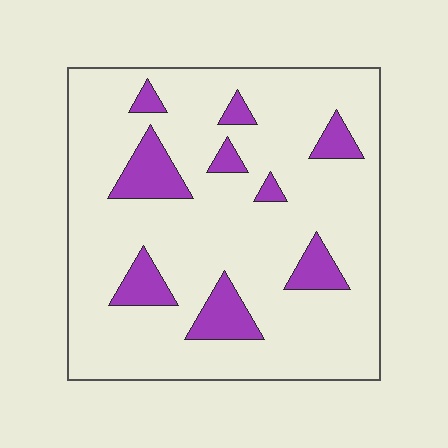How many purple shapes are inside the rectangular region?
9.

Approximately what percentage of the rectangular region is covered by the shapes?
Approximately 15%.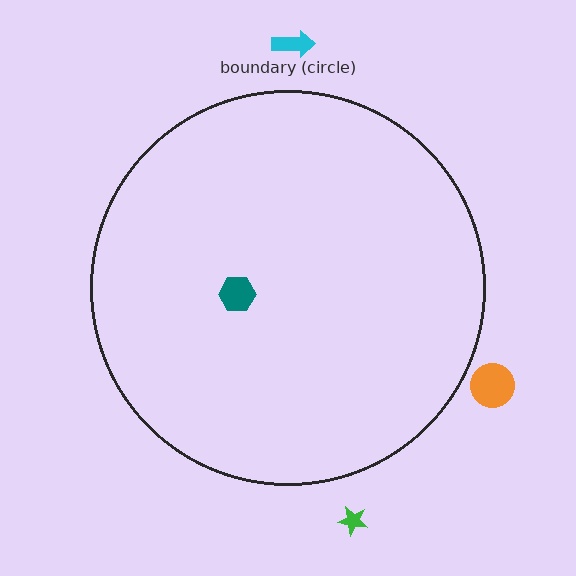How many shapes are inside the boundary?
1 inside, 3 outside.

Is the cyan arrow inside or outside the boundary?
Outside.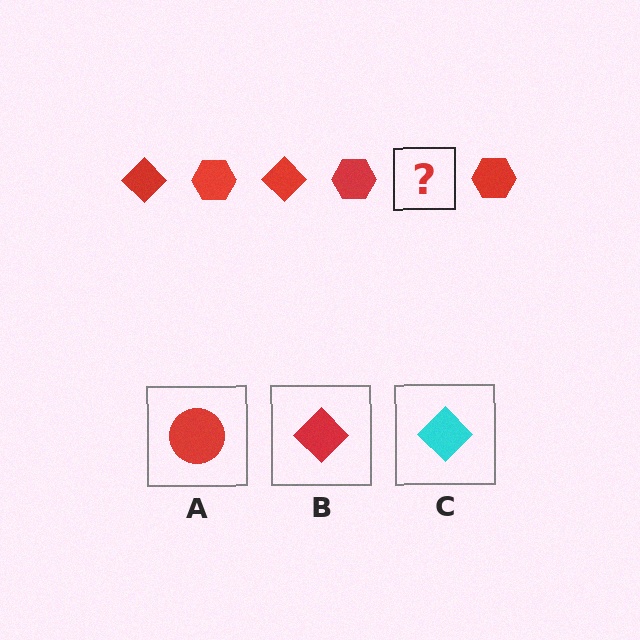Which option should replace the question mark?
Option B.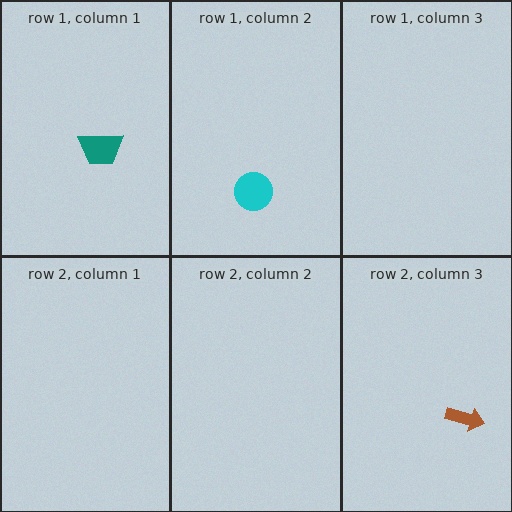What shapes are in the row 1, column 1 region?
The teal trapezoid.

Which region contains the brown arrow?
The row 2, column 3 region.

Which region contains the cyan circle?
The row 1, column 2 region.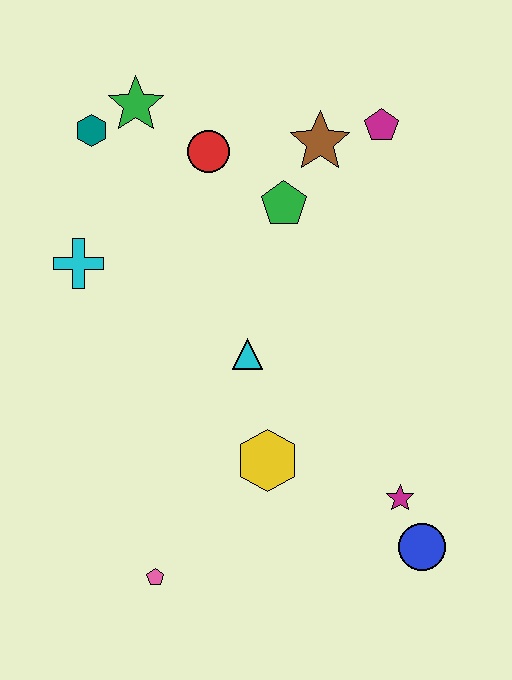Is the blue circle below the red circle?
Yes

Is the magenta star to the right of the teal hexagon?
Yes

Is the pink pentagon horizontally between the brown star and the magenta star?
No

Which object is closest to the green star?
The teal hexagon is closest to the green star.